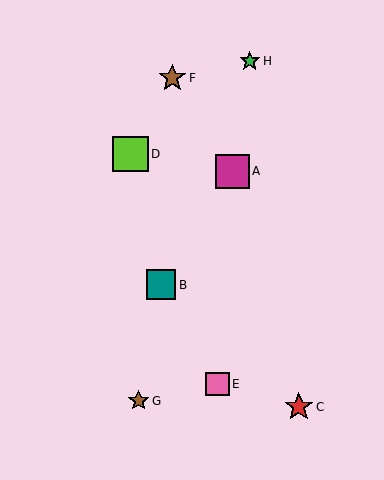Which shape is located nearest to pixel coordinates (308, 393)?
The red star (labeled C) at (299, 407) is nearest to that location.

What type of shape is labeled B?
Shape B is a teal square.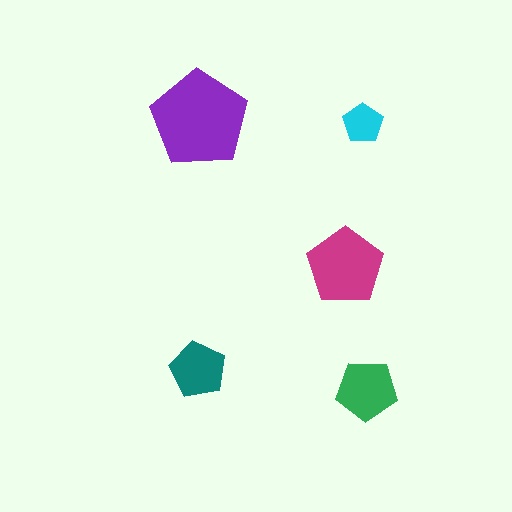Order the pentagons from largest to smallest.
the purple one, the magenta one, the green one, the teal one, the cyan one.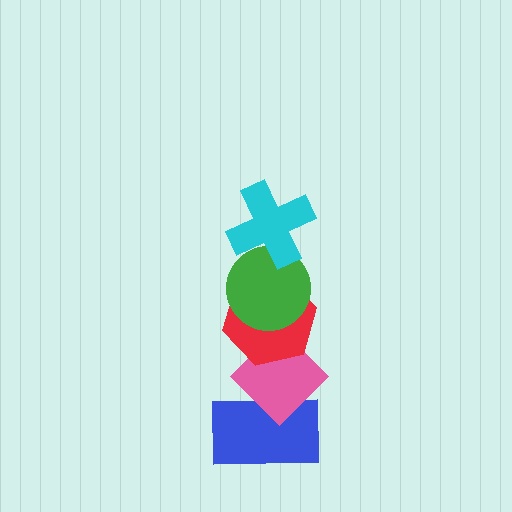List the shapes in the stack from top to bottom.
From top to bottom: the cyan cross, the green circle, the red hexagon, the pink diamond, the blue rectangle.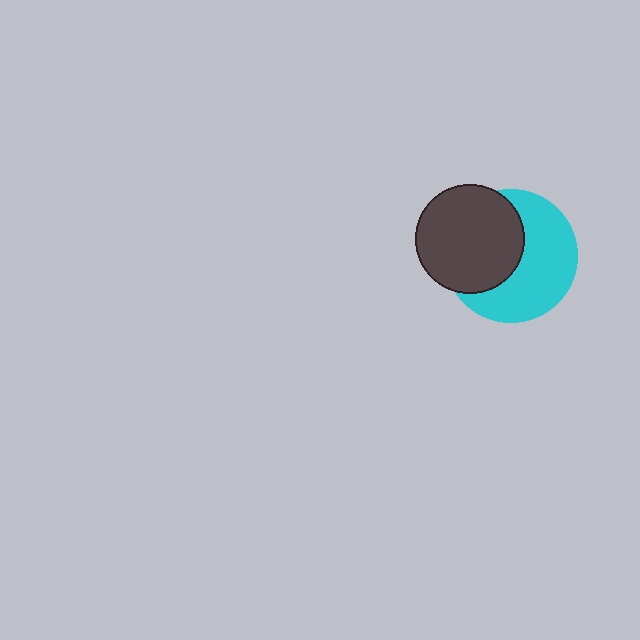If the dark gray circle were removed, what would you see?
You would see the complete cyan circle.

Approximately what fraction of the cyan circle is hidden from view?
Roughly 45% of the cyan circle is hidden behind the dark gray circle.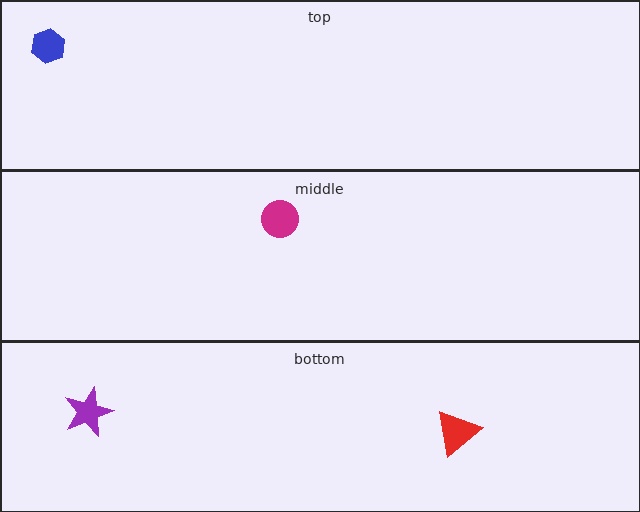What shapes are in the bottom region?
The purple star, the red triangle.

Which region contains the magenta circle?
The middle region.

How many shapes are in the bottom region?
2.